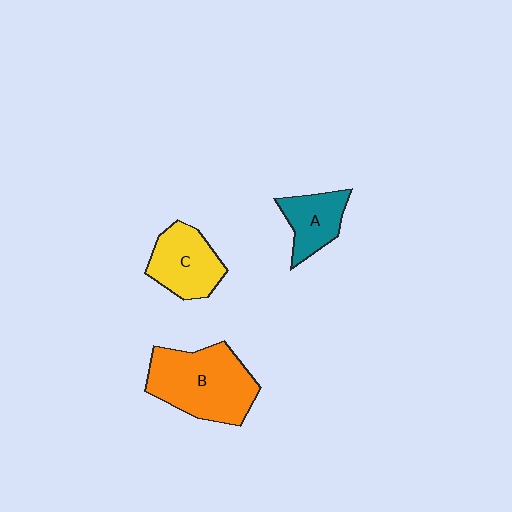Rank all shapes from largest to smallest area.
From largest to smallest: B (orange), C (yellow), A (teal).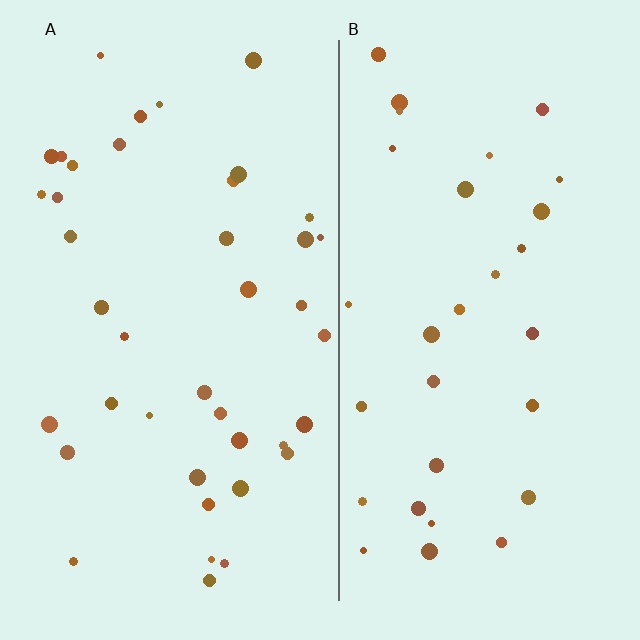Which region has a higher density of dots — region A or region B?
A (the left).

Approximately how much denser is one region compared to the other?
Approximately 1.3× — region A over region B.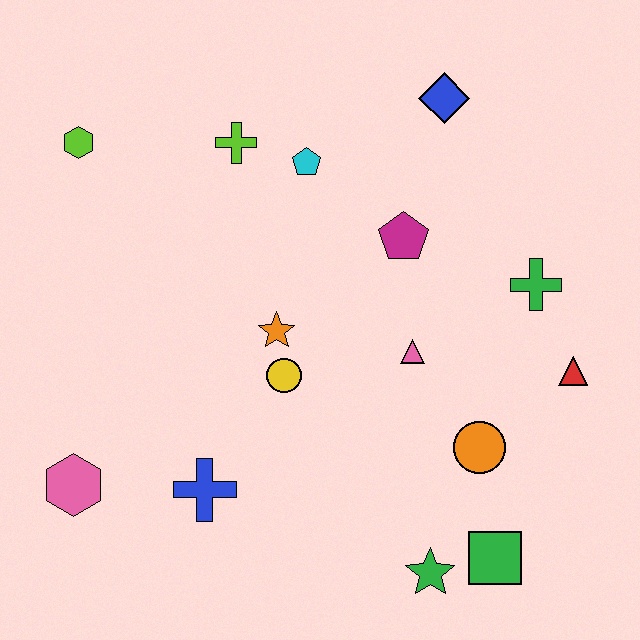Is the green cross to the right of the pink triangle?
Yes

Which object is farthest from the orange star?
The green square is farthest from the orange star.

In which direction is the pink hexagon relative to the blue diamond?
The pink hexagon is below the blue diamond.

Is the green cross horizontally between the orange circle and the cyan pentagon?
No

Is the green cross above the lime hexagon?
No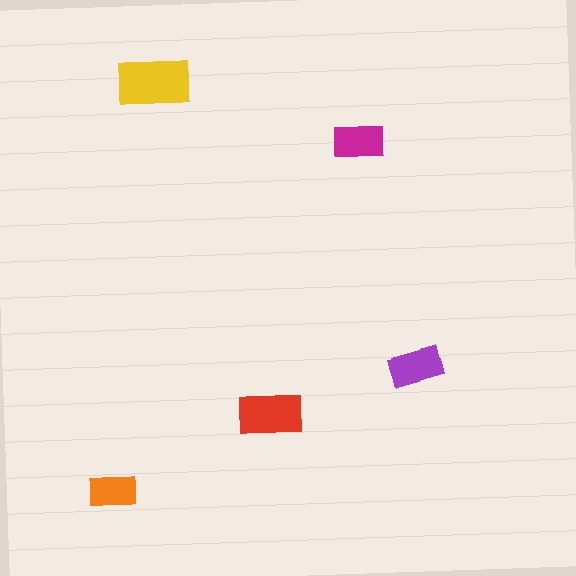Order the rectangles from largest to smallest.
the yellow one, the red one, the purple one, the magenta one, the orange one.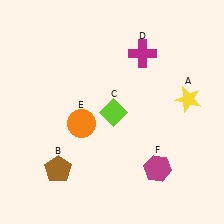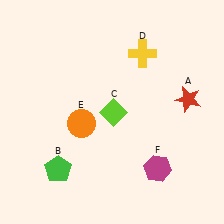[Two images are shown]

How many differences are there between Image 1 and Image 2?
There are 3 differences between the two images.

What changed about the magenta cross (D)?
In Image 1, D is magenta. In Image 2, it changed to yellow.